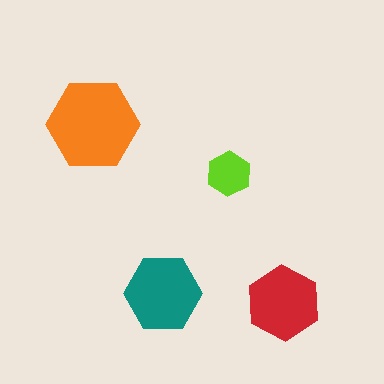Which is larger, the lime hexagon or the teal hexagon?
The teal one.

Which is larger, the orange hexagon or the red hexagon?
The orange one.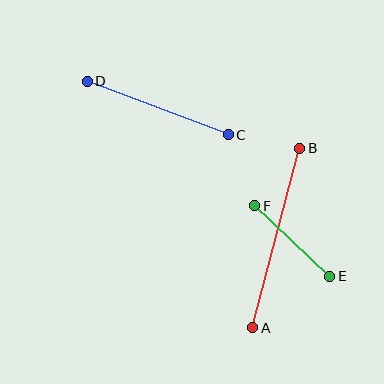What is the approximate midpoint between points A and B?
The midpoint is at approximately (276, 238) pixels.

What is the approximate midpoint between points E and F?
The midpoint is at approximately (292, 241) pixels.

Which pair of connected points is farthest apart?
Points A and B are farthest apart.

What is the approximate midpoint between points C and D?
The midpoint is at approximately (158, 108) pixels.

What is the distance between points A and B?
The distance is approximately 185 pixels.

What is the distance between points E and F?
The distance is approximately 103 pixels.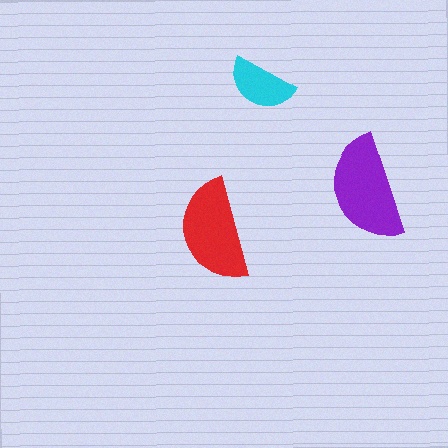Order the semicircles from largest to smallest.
the purple one, the red one, the cyan one.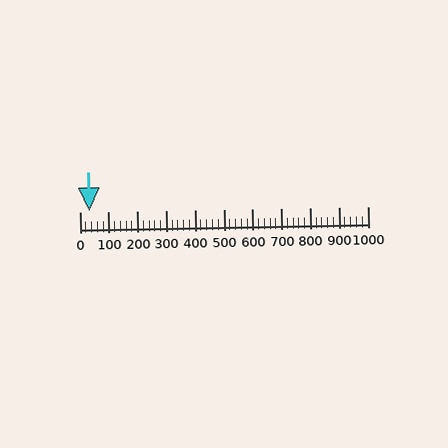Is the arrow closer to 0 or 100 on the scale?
The arrow is closer to 0.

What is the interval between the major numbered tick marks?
The major tick marks are spaced 100 units apart.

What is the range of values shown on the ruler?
The ruler shows values from 0 to 1000.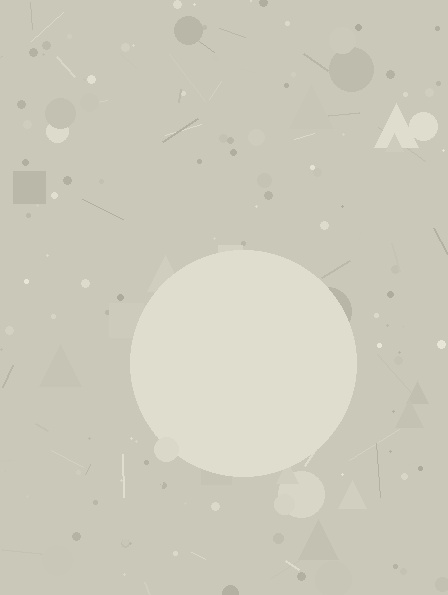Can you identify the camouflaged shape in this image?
The camouflaged shape is a circle.